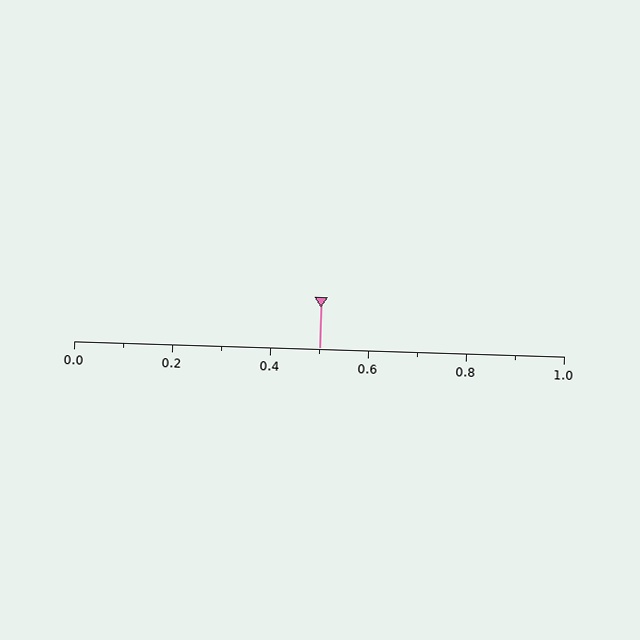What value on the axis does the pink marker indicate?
The marker indicates approximately 0.5.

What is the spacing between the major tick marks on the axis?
The major ticks are spaced 0.2 apart.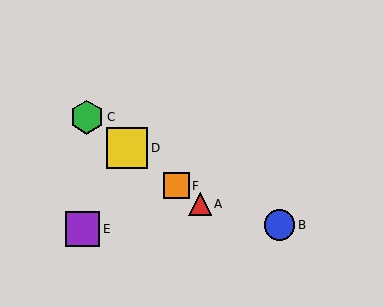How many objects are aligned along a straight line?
4 objects (A, C, D, F) are aligned along a straight line.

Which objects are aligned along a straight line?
Objects A, C, D, F are aligned along a straight line.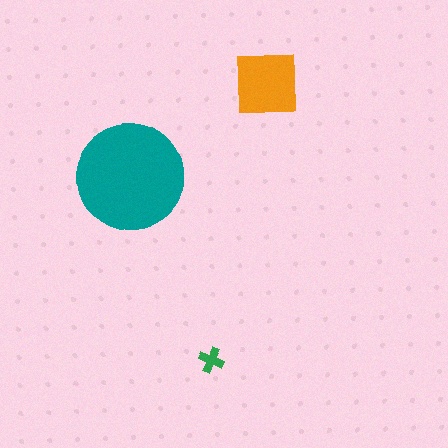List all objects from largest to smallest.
The teal circle, the orange square, the green cross.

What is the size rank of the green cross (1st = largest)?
3rd.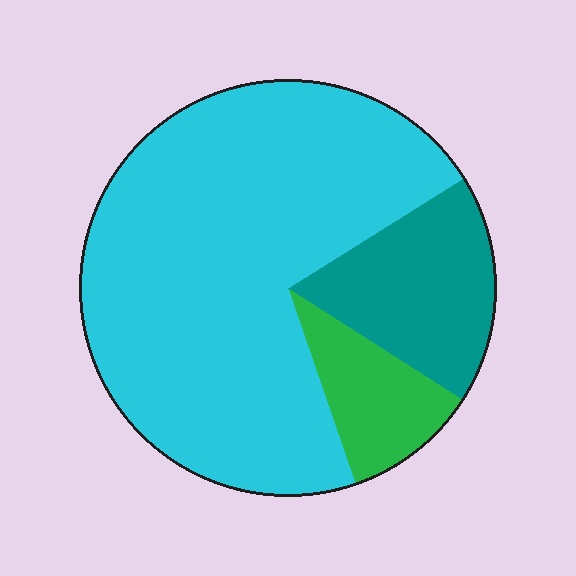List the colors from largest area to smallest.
From largest to smallest: cyan, teal, green.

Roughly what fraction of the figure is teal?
Teal covers 18% of the figure.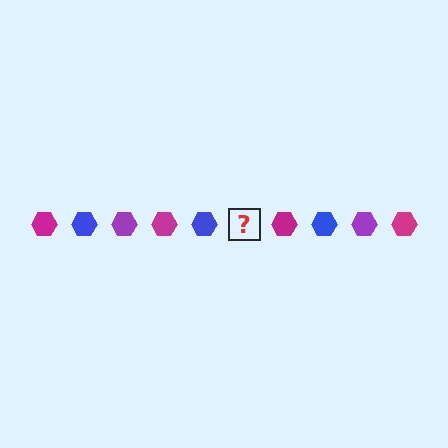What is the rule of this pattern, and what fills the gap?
The rule is that the pattern cycles through magenta, blue, purple hexagons. The gap should be filled with a purple hexagon.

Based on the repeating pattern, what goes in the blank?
The blank should be a purple hexagon.